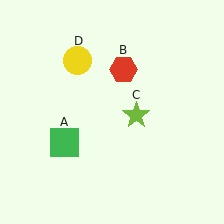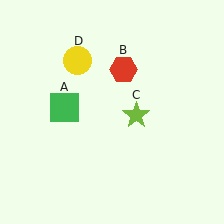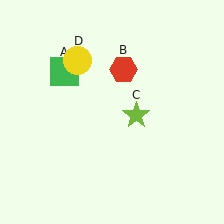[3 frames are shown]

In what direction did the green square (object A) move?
The green square (object A) moved up.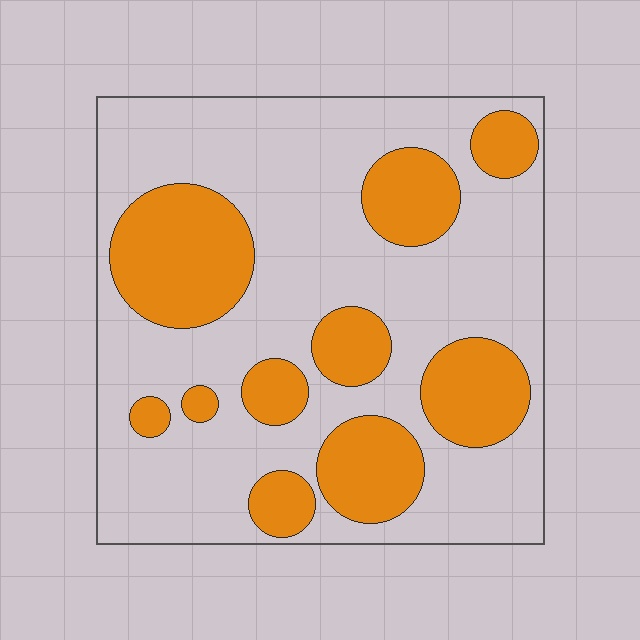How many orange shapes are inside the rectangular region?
10.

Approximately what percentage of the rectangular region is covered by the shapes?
Approximately 30%.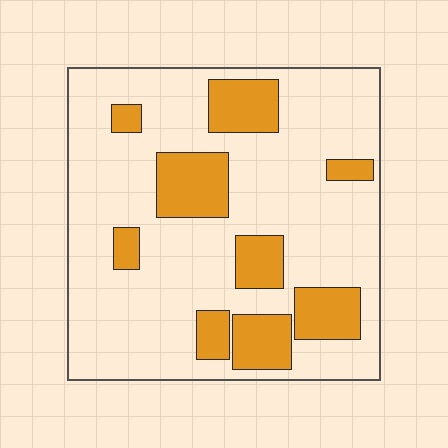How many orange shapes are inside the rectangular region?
9.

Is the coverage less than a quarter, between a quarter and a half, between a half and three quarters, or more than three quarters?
Less than a quarter.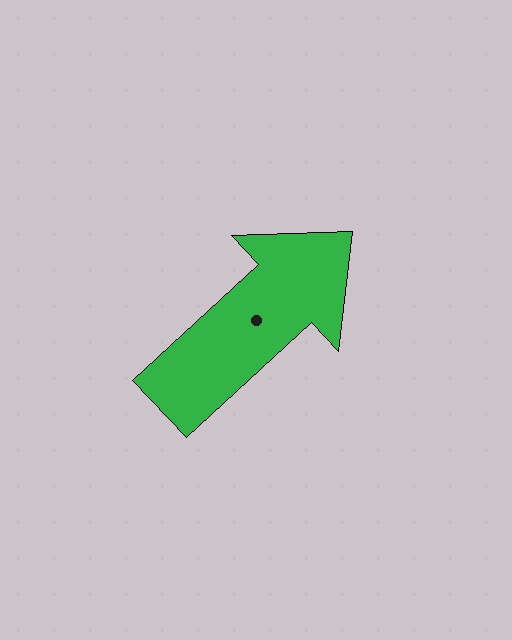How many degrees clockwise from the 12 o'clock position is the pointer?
Approximately 47 degrees.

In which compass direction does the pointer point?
Northeast.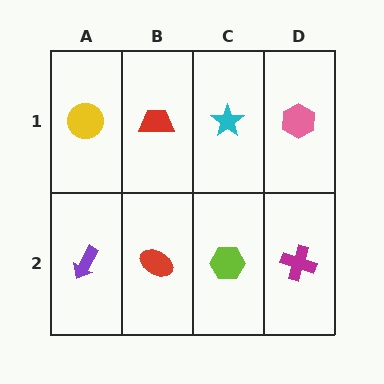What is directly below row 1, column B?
A red ellipse.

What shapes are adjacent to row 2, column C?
A cyan star (row 1, column C), a red ellipse (row 2, column B), a magenta cross (row 2, column D).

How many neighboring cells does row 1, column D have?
2.